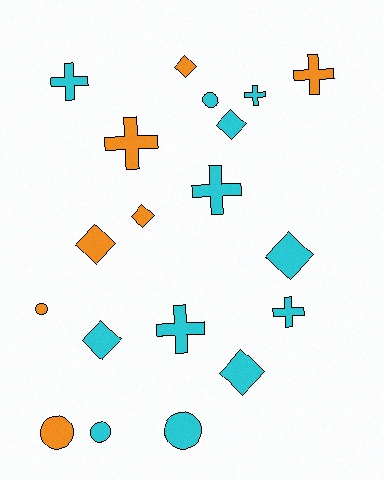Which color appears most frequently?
Cyan, with 12 objects.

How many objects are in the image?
There are 19 objects.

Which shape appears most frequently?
Cross, with 7 objects.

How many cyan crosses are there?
There are 5 cyan crosses.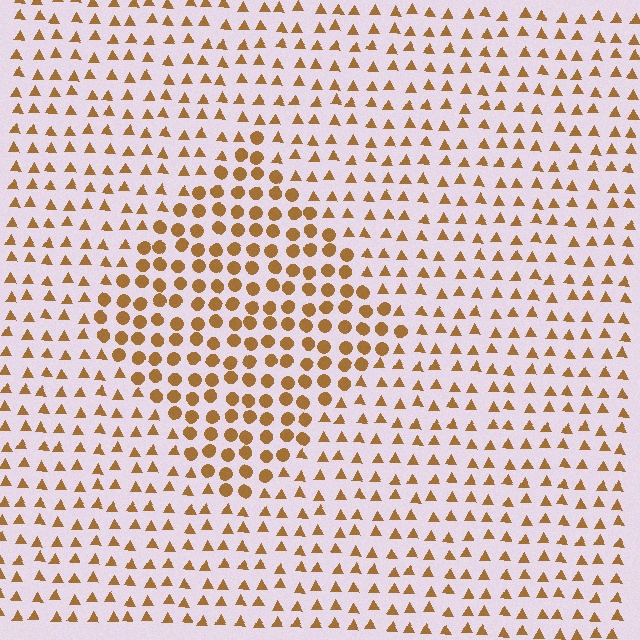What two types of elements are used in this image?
The image uses circles inside the diamond region and triangles outside it.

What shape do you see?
I see a diamond.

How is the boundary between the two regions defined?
The boundary is defined by a change in element shape: circles inside vs. triangles outside. All elements share the same color and spacing.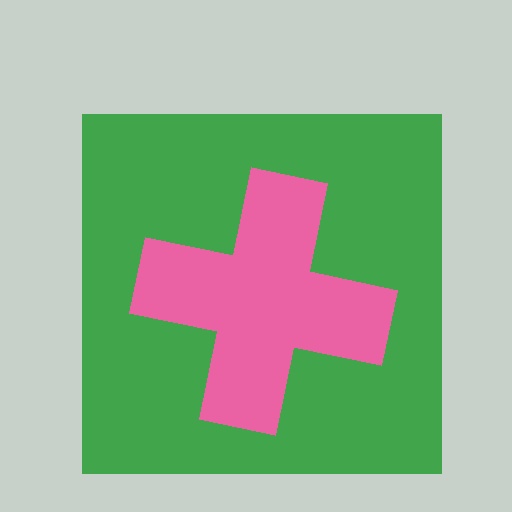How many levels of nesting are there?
2.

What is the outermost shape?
The green square.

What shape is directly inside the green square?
The pink cross.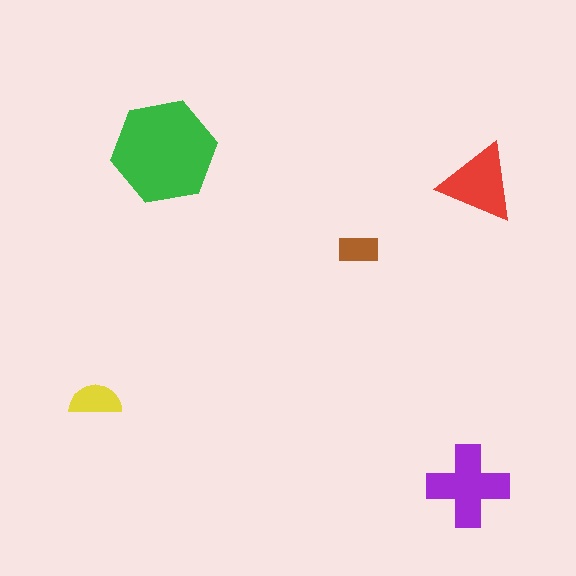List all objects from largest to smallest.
The green hexagon, the purple cross, the red triangle, the yellow semicircle, the brown rectangle.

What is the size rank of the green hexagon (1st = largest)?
1st.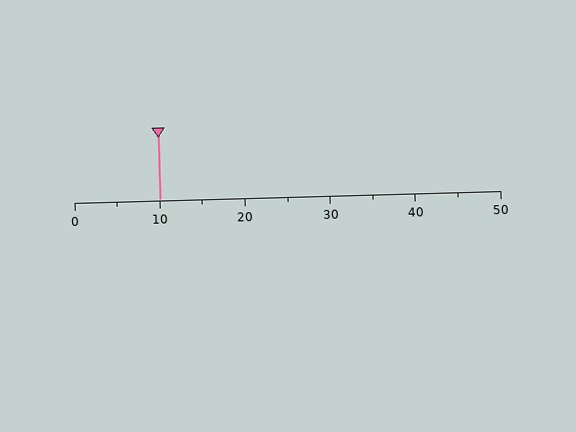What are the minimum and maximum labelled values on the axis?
The axis runs from 0 to 50.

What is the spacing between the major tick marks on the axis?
The major ticks are spaced 10 apart.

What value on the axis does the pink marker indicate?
The marker indicates approximately 10.